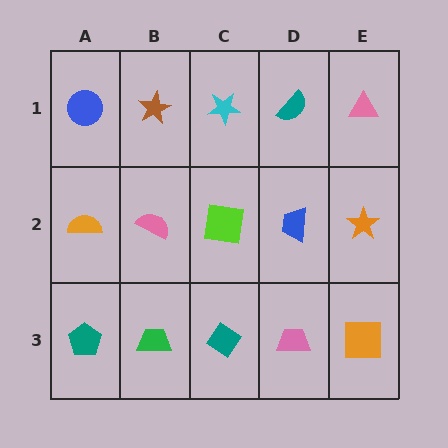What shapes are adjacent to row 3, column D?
A blue trapezoid (row 2, column D), a teal diamond (row 3, column C), an orange square (row 3, column E).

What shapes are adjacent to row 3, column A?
An orange semicircle (row 2, column A), a green trapezoid (row 3, column B).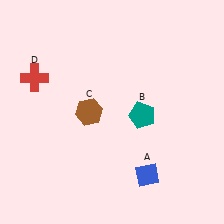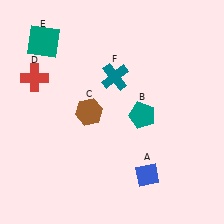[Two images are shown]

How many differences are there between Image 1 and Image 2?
There are 2 differences between the two images.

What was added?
A teal square (E), a teal cross (F) were added in Image 2.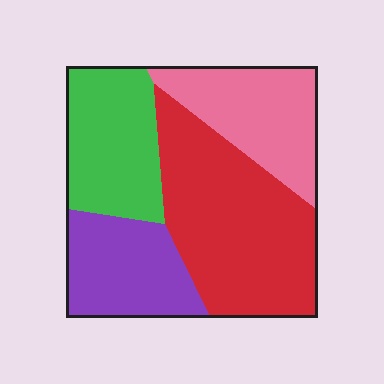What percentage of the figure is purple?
Purple takes up between a sixth and a third of the figure.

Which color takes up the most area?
Red, at roughly 40%.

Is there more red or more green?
Red.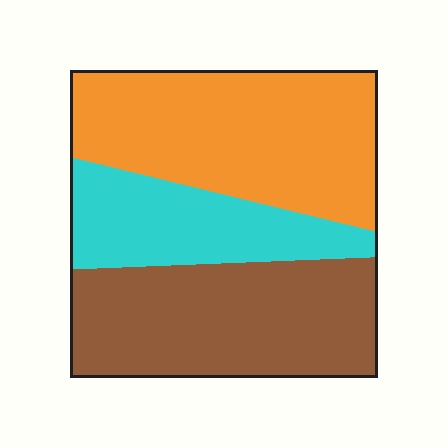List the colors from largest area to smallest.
From largest to smallest: orange, brown, cyan.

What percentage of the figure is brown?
Brown covers around 35% of the figure.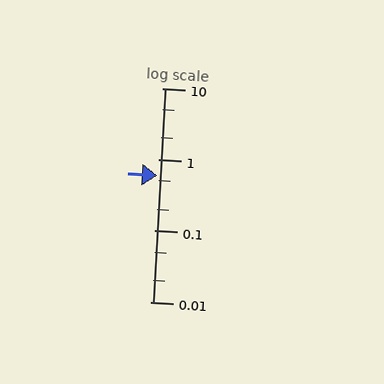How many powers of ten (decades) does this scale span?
The scale spans 3 decades, from 0.01 to 10.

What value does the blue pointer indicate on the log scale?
The pointer indicates approximately 0.59.